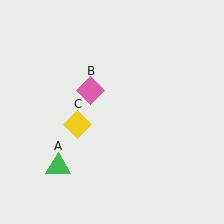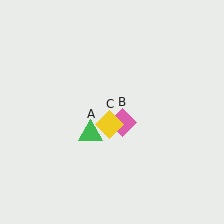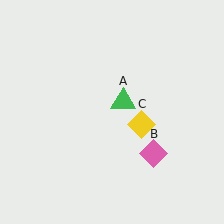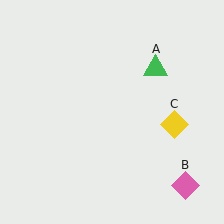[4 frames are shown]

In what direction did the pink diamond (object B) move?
The pink diamond (object B) moved down and to the right.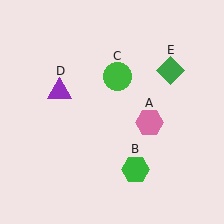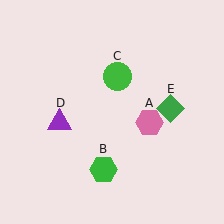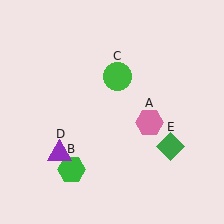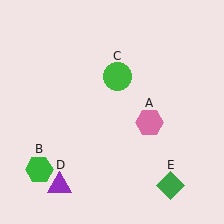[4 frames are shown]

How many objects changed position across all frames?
3 objects changed position: green hexagon (object B), purple triangle (object D), green diamond (object E).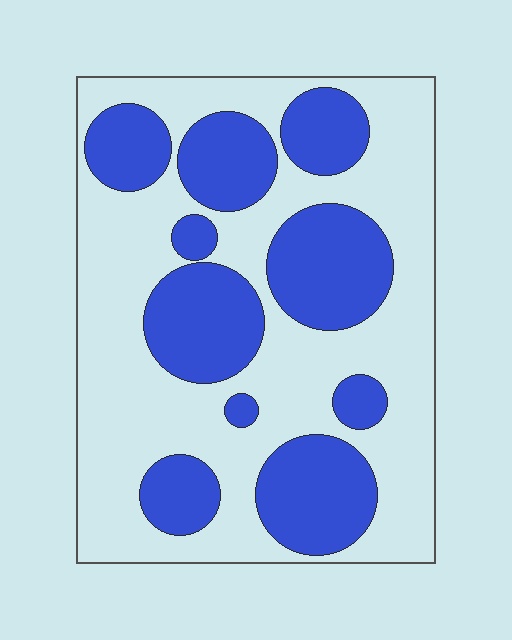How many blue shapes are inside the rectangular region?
10.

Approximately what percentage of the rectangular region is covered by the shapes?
Approximately 40%.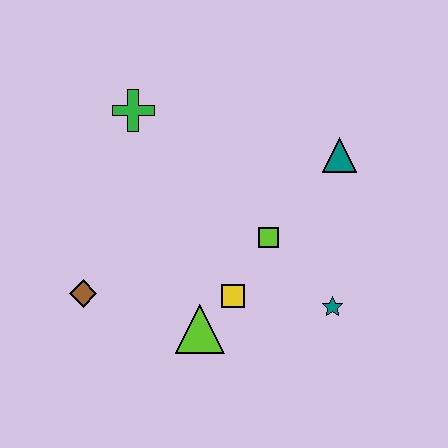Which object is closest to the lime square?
The yellow square is closest to the lime square.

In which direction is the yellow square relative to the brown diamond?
The yellow square is to the right of the brown diamond.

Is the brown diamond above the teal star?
Yes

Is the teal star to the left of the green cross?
No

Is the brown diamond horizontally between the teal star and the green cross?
No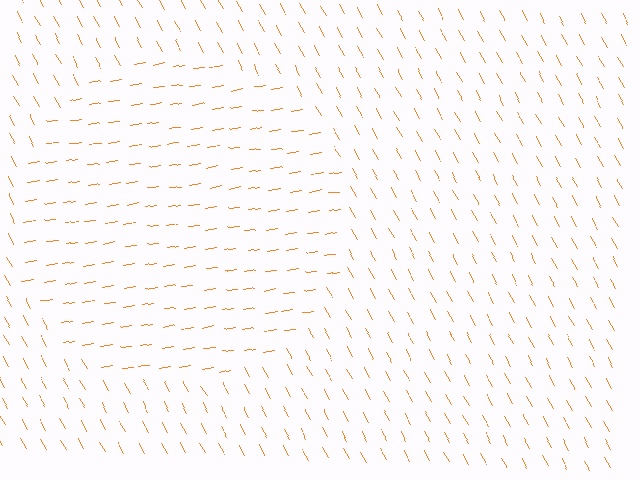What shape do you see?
I see a circle.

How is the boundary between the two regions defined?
The boundary is defined purely by a change in line orientation (approximately 70 degrees difference). All lines are the same color and thickness.